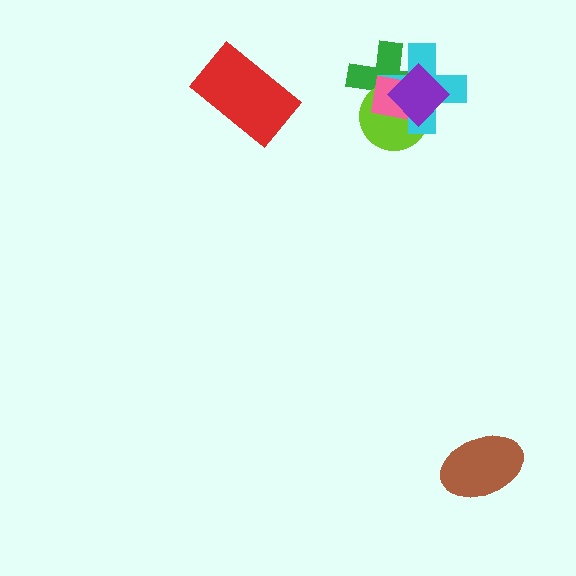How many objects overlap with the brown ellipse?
0 objects overlap with the brown ellipse.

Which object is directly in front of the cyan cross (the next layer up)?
The pink square is directly in front of the cyan cross.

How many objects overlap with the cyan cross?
4 objects overlap with the cyan cross.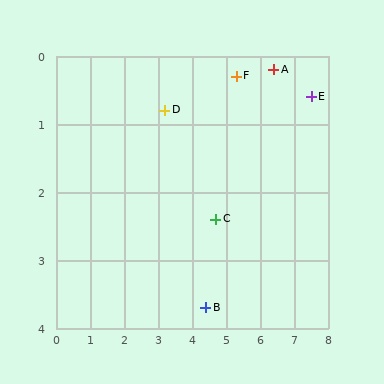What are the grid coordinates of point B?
Point B is at approximately (4.4, 3.7).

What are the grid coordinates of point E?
Point E is at approximately (7.5, 0.6).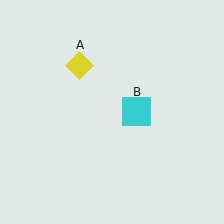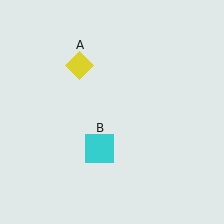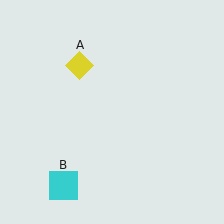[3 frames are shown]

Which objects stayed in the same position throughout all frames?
Yellow diamond (object A) remained stationary.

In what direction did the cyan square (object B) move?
The cyan square (object B) moved down and to the left.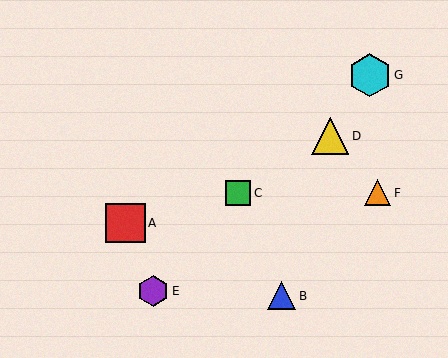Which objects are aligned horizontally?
Objects C, F are aligned horizontally.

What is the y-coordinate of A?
Object A is at y≈223.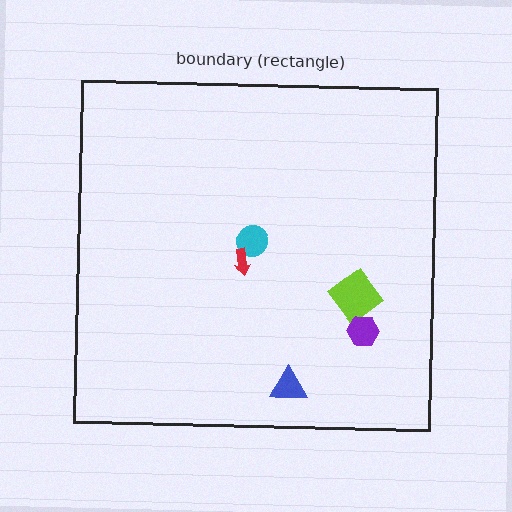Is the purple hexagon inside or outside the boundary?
Inside.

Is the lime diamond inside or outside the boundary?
Inside.